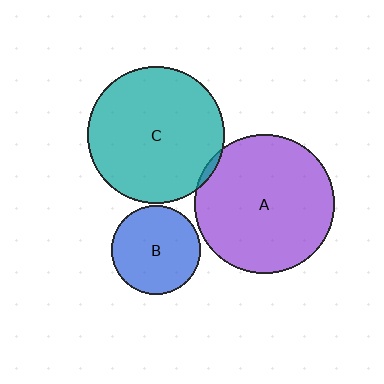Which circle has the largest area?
Circle A (purple).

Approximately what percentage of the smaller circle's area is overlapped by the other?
Approximately 5%.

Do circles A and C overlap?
Yes.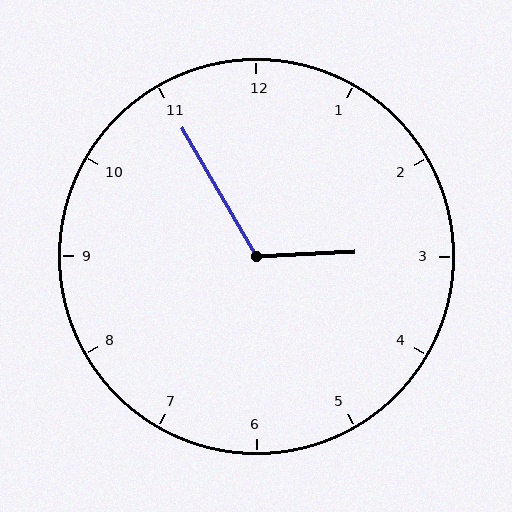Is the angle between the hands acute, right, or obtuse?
It is obtuse.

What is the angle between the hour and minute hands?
Approximately 118 degrees.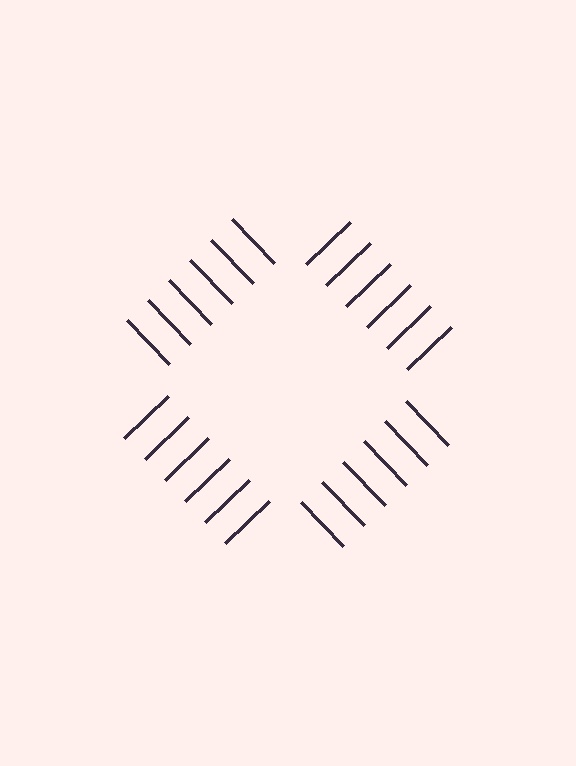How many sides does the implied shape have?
4 sides — the line-ends trace a square.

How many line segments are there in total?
24 — 6 along each of the 4 edges.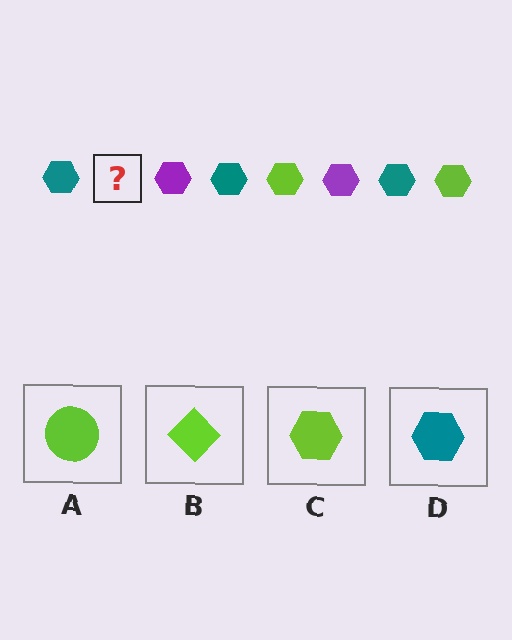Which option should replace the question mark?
Option C.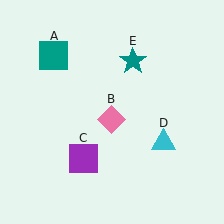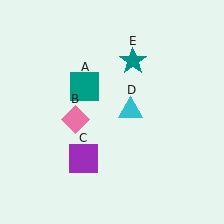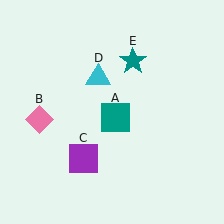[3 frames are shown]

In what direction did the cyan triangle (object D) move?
The cyan triangle (object D) moved up and to the left.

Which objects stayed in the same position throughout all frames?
Purple square (object C) and teal star (object E) remained stationary.